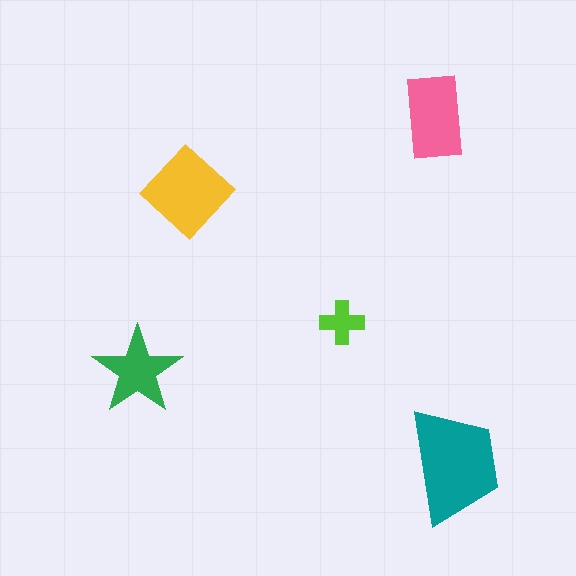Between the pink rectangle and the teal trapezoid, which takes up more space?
The teal trapezoid.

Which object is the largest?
The teal trapezoid.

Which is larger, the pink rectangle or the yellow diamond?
The yellow diamond.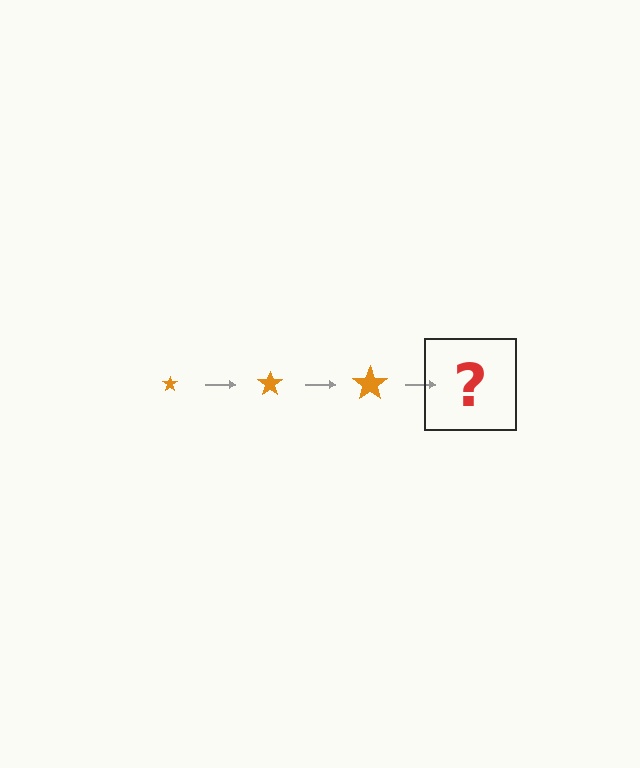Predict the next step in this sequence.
The next step is an orange star, larger than the previous one.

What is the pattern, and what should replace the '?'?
The pattern is that the star gets progressively larger each step. The '?' should be an orange star, larger than the previous one.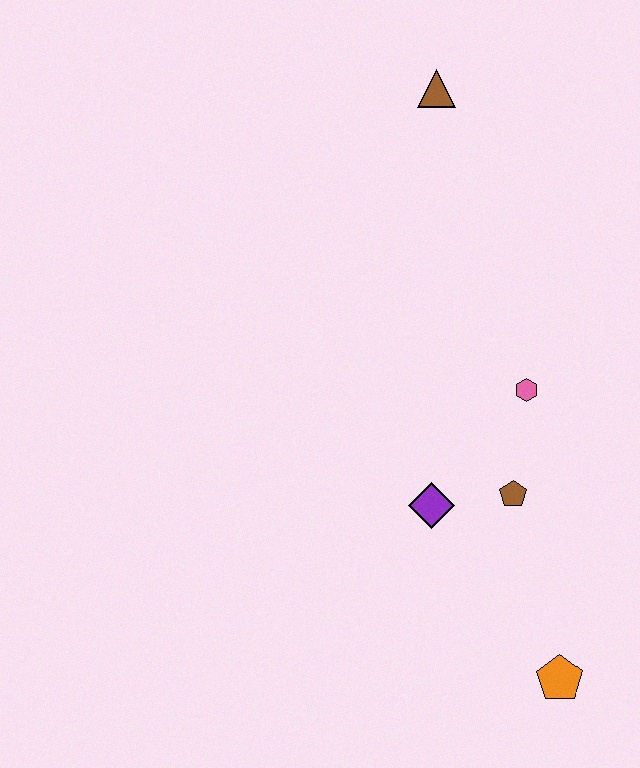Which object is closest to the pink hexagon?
The brown pentagon is closest to the pink hexagon.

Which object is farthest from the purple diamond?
The brown triangle is farthest from the purple diamond.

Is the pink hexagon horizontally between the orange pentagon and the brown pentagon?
Yes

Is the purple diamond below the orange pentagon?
No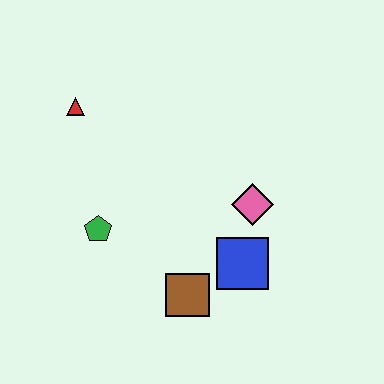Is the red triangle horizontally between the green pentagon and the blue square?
No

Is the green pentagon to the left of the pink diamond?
Yes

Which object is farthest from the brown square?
The red triangle is farthest from the brown square.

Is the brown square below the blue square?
Yes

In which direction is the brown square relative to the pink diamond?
The brown square is below the pink diamond.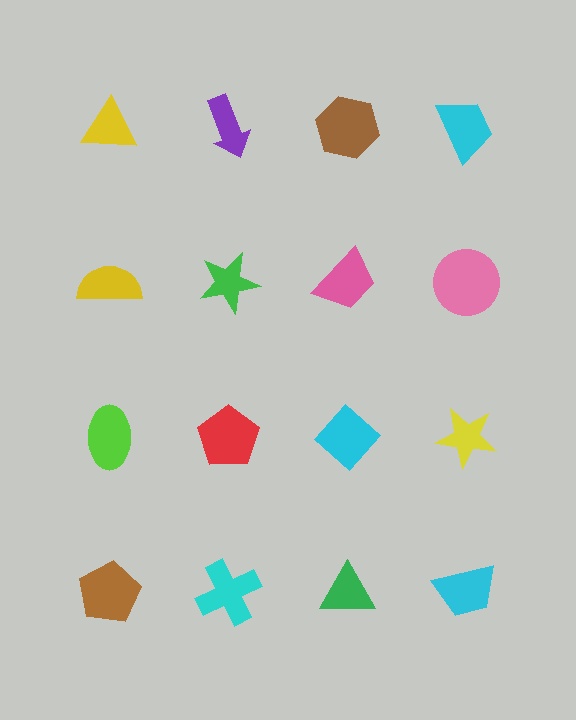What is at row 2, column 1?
A yellow semicircle.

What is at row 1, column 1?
A yellow triangle.